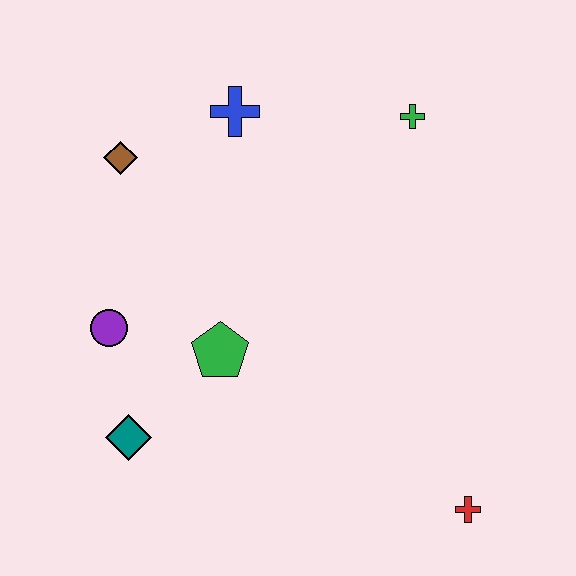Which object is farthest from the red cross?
The brown diamond is farthest from the red cross.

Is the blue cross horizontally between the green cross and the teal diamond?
Yes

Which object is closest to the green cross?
The blue cross is closest to the green cross.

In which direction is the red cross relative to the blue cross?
The red cross is below the blue cross.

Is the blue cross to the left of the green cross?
Yes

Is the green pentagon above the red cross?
Yes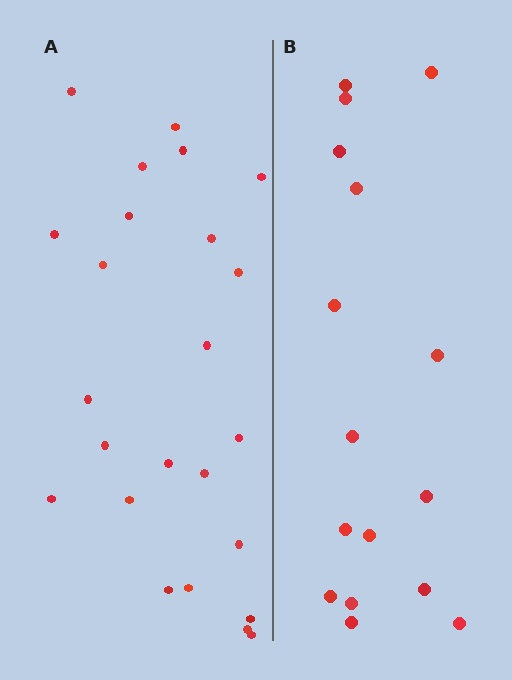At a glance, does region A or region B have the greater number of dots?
Region A (the left region) has more dots.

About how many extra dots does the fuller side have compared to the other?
Region A has roughly 8 or so more dots than region B.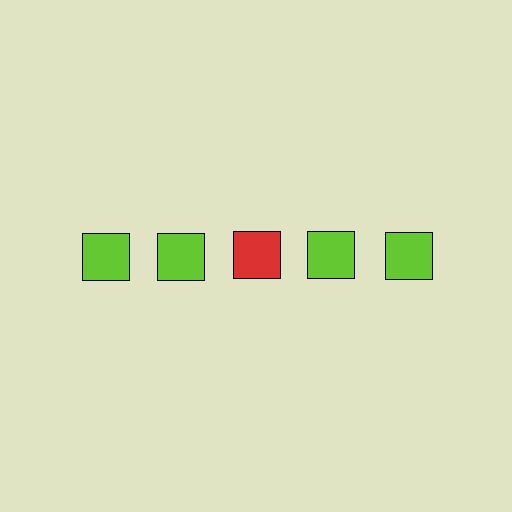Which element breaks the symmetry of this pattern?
The red square in the top row, center column breaks the symmetry. All other shapes are lime squares.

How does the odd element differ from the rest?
It has a different color: red instead of lime.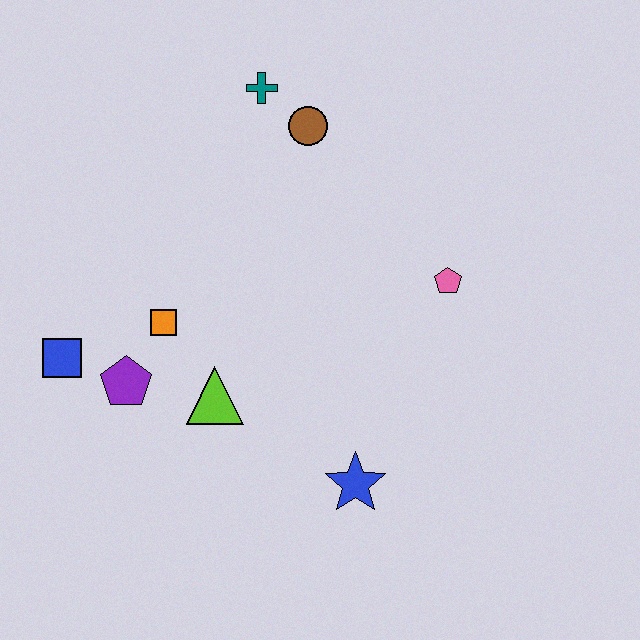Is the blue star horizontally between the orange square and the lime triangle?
No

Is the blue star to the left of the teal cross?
No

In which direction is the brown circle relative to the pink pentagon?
The brown circle is above the pink pentagon.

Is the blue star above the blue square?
No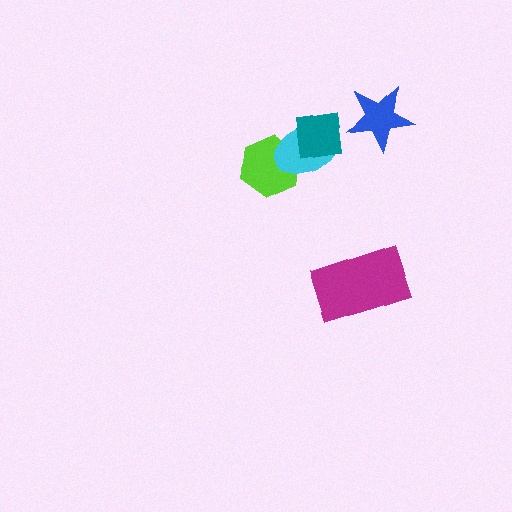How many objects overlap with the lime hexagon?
1 object overlaps with the lime hexagon.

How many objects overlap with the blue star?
0 objects overlap with the blue star.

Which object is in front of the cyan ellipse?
The teal square is in front of the cyan ellipse.